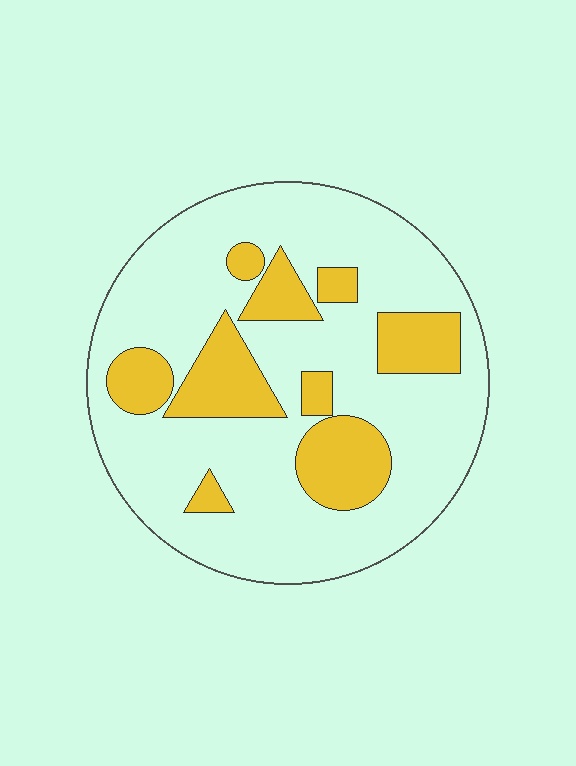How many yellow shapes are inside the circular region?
9.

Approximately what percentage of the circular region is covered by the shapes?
Approximately 25%.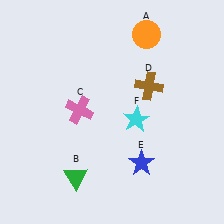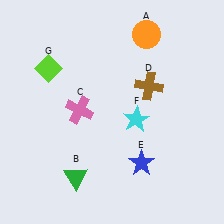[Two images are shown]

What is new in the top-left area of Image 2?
A lime diamond (G) was added in the top-left area of Image 2.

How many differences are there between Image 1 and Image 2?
There is 1 difference between the two images.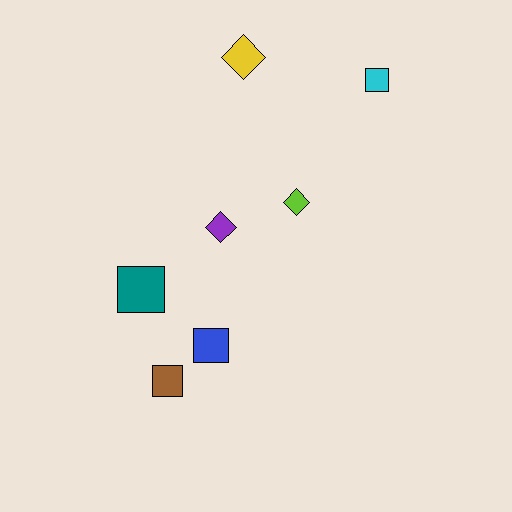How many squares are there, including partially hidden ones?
There are 4 squares.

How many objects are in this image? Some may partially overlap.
There are 7 objects.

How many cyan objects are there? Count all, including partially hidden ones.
There is 1 cyan object.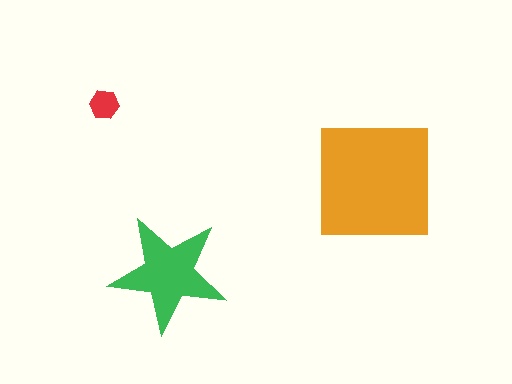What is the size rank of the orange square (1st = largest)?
1st.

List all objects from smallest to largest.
The red hexagon, the green star, the orange square.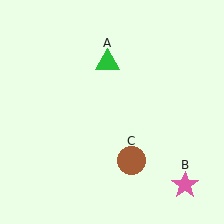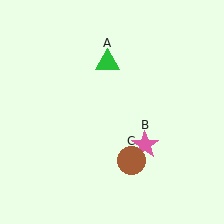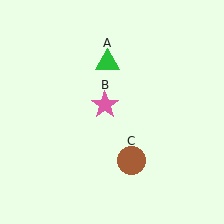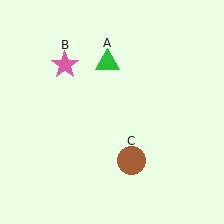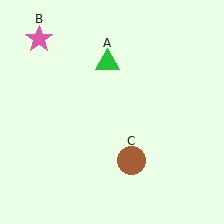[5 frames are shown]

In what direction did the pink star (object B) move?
The pink star (object B) moved up and to the left.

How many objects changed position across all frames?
1 object changed position: pink star (object B).